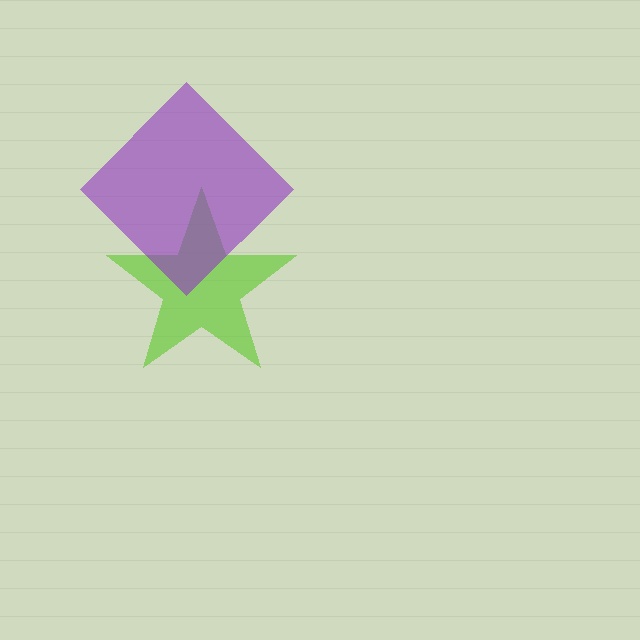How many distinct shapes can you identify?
There are 2 distinct shapes: a lime star, a purple diamond.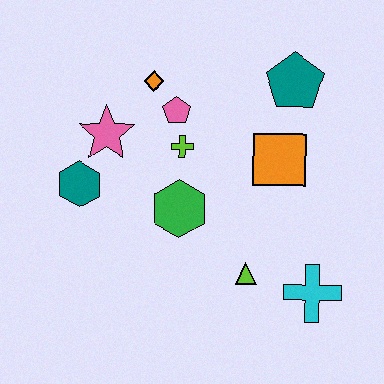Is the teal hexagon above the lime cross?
No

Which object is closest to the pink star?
The teal hexagon is closest to the pink star.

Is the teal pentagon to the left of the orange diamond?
No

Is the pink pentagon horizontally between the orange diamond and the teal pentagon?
Yes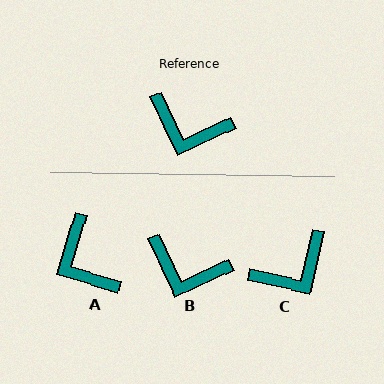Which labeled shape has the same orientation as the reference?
B.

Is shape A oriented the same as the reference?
No, it is off by about 42 degrees.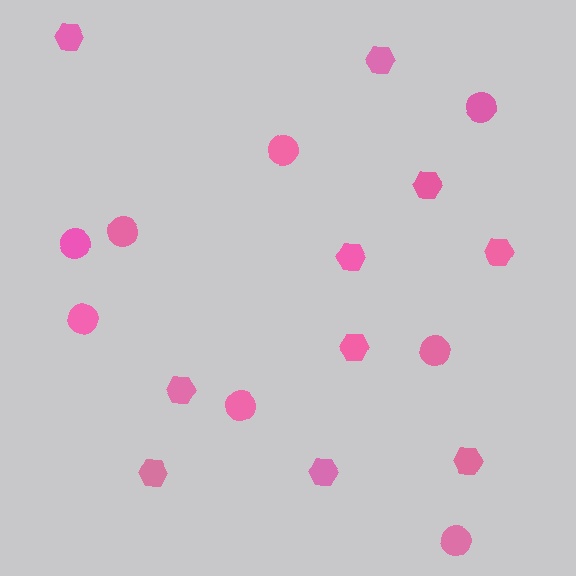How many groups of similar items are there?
There are 2 groups: one group of hexagons (10) and one group of circles (8).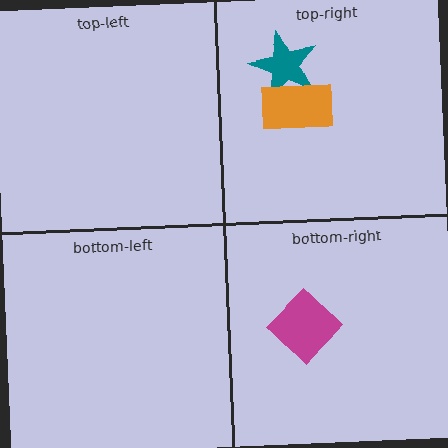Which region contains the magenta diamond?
The bottom-right region.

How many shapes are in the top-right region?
2.